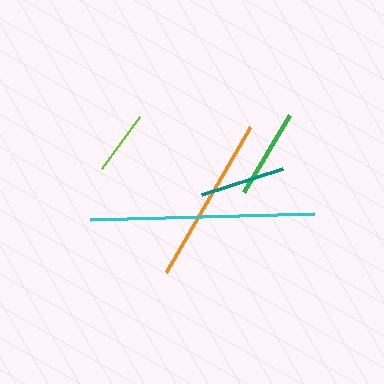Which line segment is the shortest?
The lime line is the shortest at approximately 65 pixels.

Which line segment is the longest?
The cyan line is the longest at approximately 223 pixels.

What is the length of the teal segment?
The teal segment is approximately 85 pixels long.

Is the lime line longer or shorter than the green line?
The green line is longer than the lime line.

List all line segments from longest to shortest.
From longest to shortest: cyan, orange, green, teal, lime.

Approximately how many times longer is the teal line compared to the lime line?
The teal line is approximately 1.3 times the length of the lime line.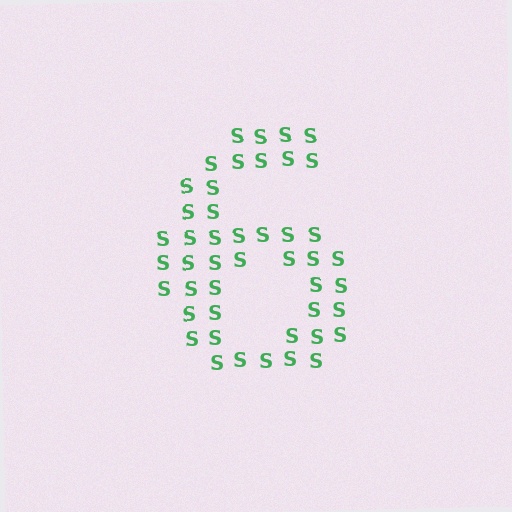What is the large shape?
The large shape is the digit 6.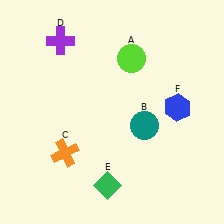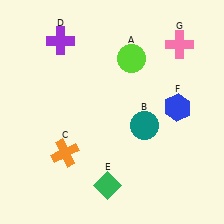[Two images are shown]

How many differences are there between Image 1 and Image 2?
There is 1 difference between the two images.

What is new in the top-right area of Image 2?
A pink cross (G) was added in the top-right area of Image 2.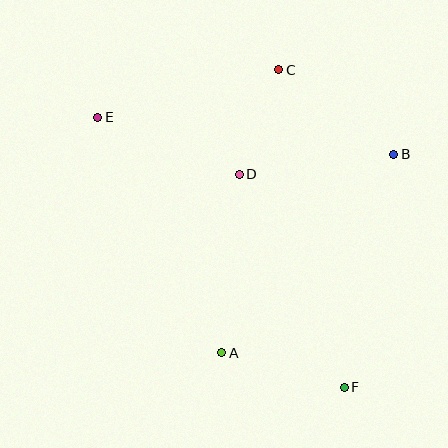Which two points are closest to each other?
Points C and D are closest to each other.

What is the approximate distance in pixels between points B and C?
The distance between B and C is approximately 143 pixels.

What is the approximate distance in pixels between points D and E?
The distance between D and E is approximately 153 pixels.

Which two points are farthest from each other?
Points E and F are farthest from each other.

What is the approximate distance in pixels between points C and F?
The distance between C and F is approximately 325 pixels.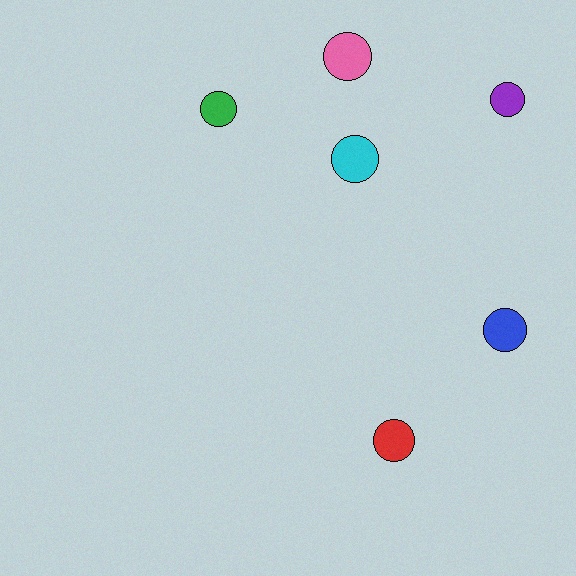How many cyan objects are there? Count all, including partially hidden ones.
There is 1 cyan object.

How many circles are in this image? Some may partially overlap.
There are 6 circles.